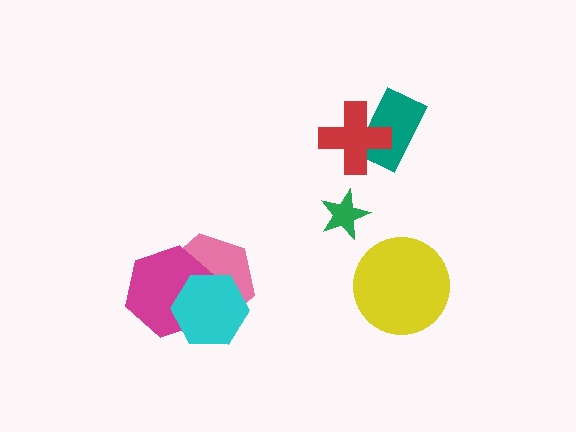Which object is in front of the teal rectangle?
The red cross is in front of the teal rectangle.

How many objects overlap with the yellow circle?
0 objects overlap with the yellow circle.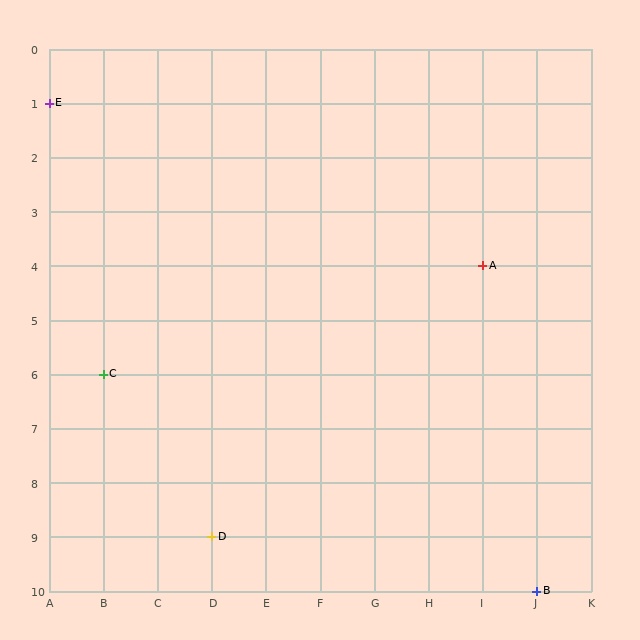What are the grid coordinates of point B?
Point B is at grid coordinates (J, 10).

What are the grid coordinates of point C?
Point C is at grid coordinates (B, 6).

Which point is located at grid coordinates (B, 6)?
Point C is at (B, 6).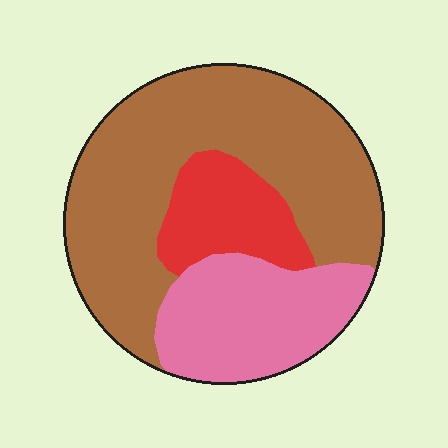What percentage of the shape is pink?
Pink takes up about one quarter (1/4) of the shape.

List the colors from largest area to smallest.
From largest to smallest: brown, pink, red.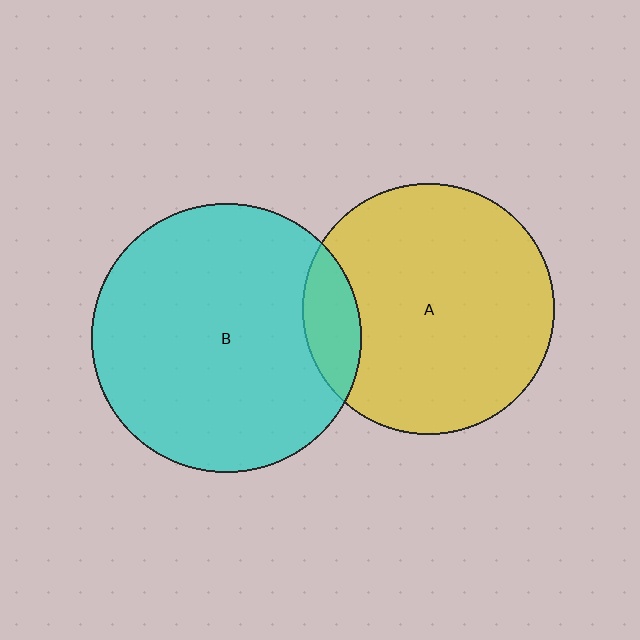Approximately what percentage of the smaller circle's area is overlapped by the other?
Approximately 10%.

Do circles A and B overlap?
Yes.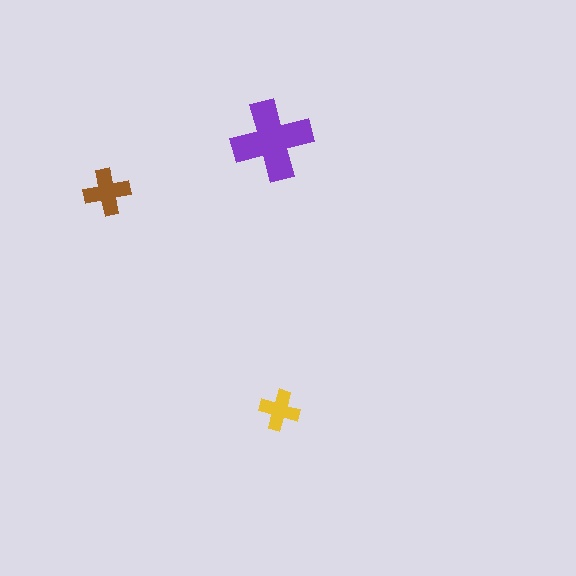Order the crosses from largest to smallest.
the purple one, the brown one, the yellow one.